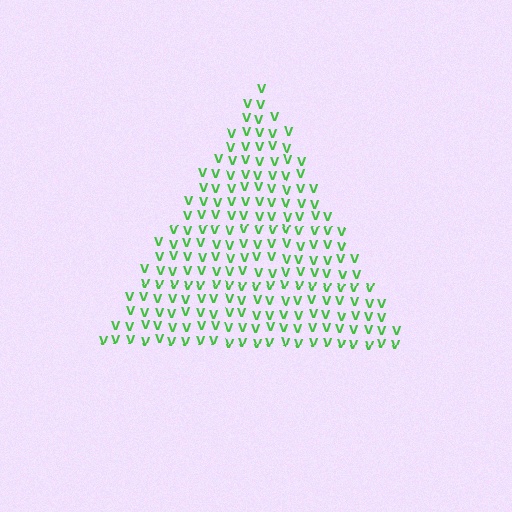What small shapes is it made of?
It is made of small letter V's.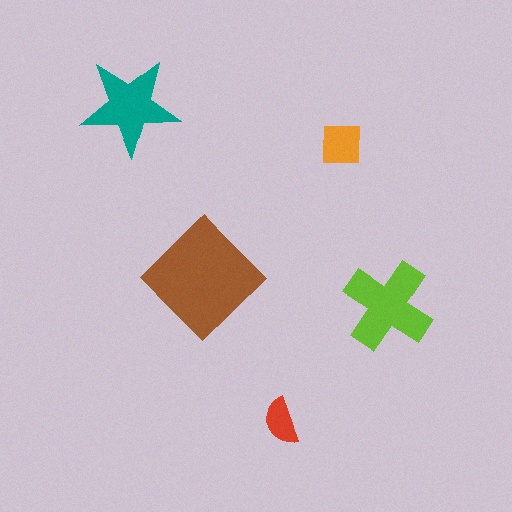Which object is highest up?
The teal star is topmost.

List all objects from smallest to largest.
The red semicircle, the orange square, the teal star, the lime cross, the brown diamond.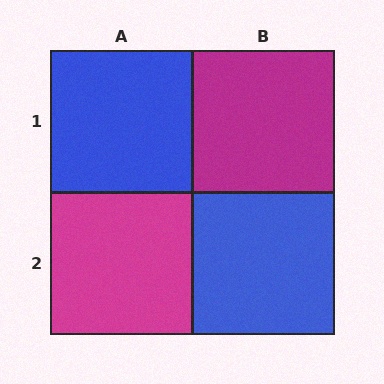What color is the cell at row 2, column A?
Magenta.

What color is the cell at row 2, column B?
Blue.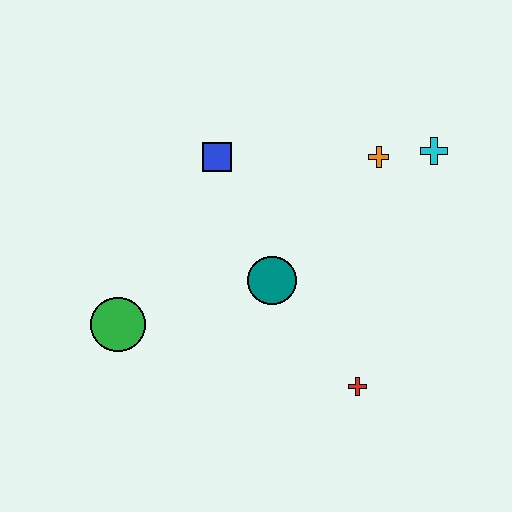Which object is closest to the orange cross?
The cyan cross is closest to the orange cross.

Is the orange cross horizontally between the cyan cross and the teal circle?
Yes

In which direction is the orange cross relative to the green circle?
The orange cross is to the right of the green circle.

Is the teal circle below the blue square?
Yes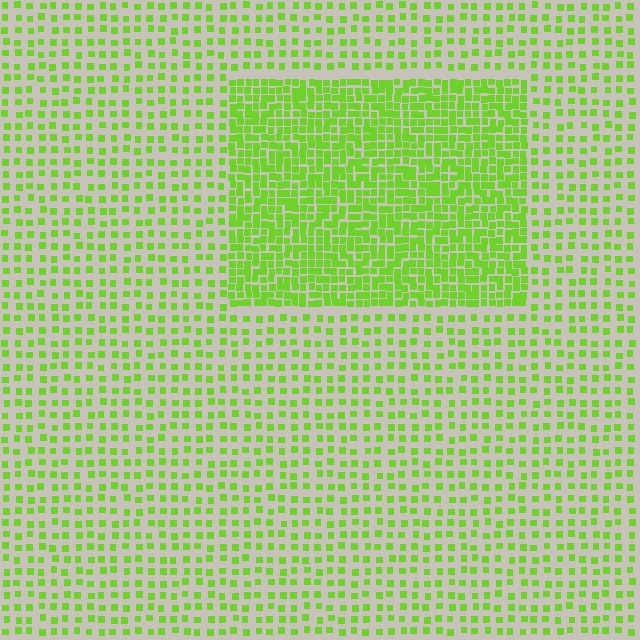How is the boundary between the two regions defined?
The boundary is defined by a change in element density (approximately 2.3x ratio). All elements are the same color, size, and shape.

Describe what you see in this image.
The image contains small lime elements arranged at two different densities. A rectangle-shaped region is visible where the elements are more densely packed than the surrounding area.